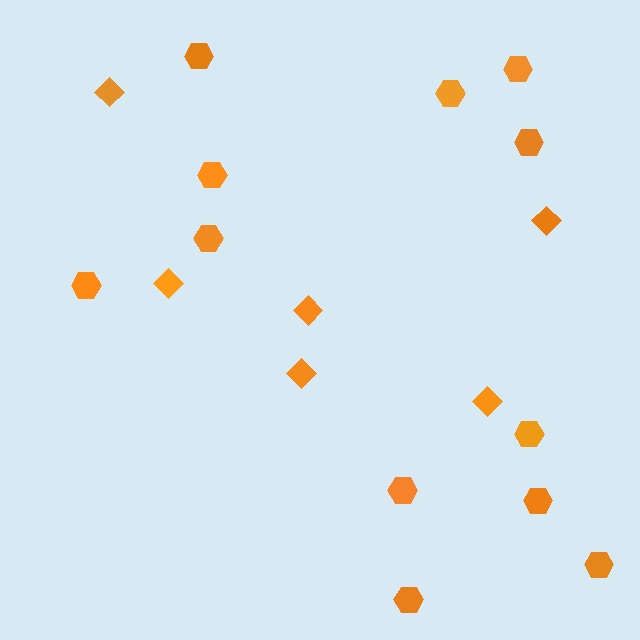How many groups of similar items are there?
There are 2 groups: one group of diamonds (6) and one group of hexagons (12).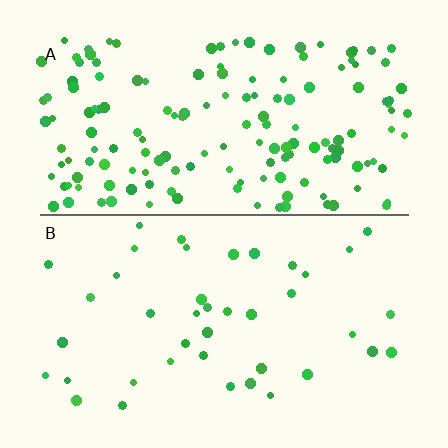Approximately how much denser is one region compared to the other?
Approximately 3.9× — region A over region B.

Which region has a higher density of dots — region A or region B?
A (the top).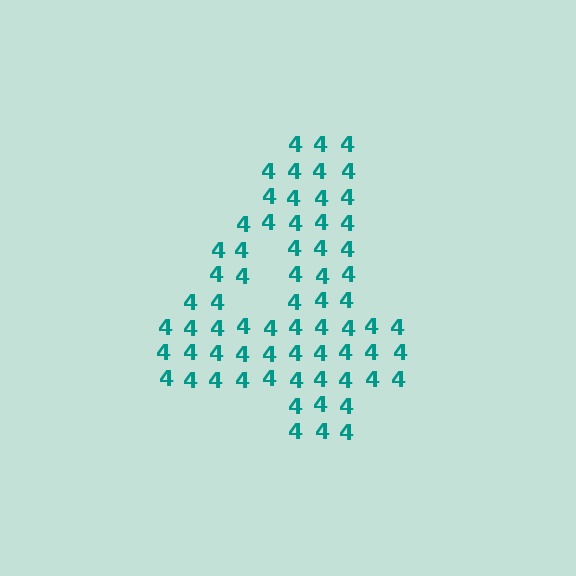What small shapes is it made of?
It is made of small digit 4's.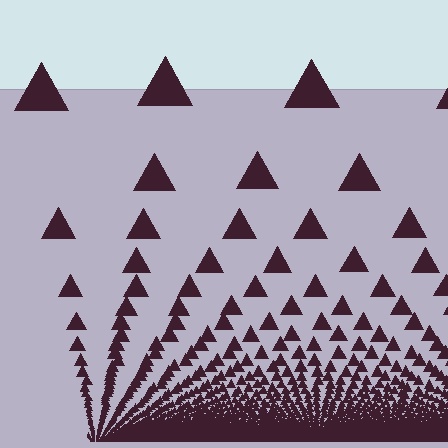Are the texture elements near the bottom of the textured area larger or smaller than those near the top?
Smaller. The gradient is inverted — elements near the bottom are smaller and denser.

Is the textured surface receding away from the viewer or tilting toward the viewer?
The surface appears to tilt toward the viewer. Texture elements get larger and sparser toward the top.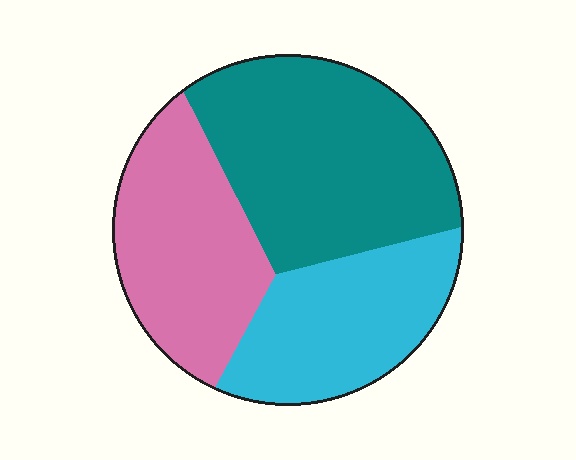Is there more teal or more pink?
Teal.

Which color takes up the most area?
Teal, at roughly 40%.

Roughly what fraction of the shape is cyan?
Cyan takes up about one quarter (1/4) of the shape.